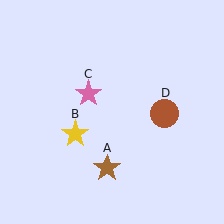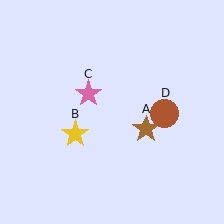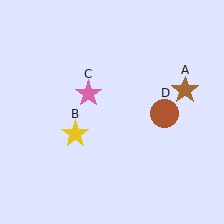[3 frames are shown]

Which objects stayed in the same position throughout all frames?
Yellow star (object B) and pink star (object C) and brown circle (object D) remained stationary.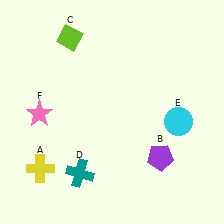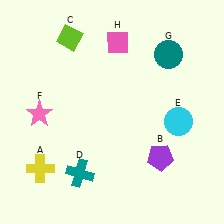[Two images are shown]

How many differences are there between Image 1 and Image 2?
There are 2 differences between the two images.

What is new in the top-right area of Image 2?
A pink diamond (H) was added in the top-right area of Image 2.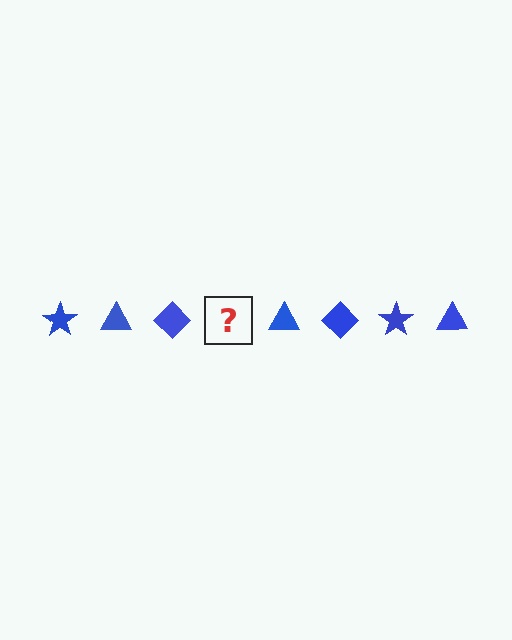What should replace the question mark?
The question mark should be replaced with a blue star.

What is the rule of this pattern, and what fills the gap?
The rule is that the pattern cycles through star, triangle, diamond shapes in blue. The gap should be filled with a blue star.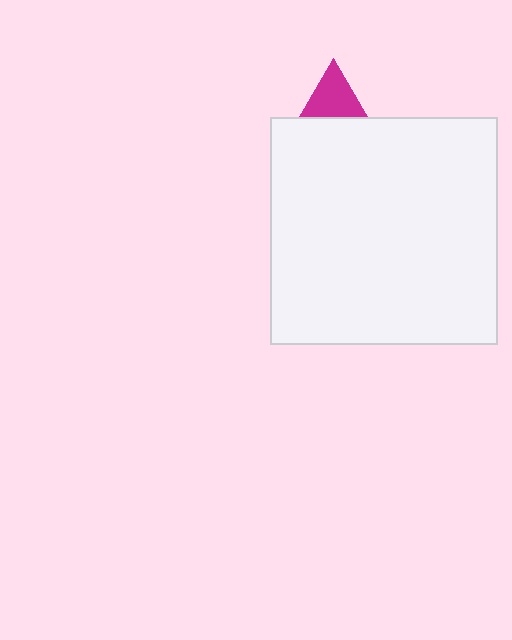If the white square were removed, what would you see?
You would see the complete magenta triangle.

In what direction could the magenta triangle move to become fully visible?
The magenta triangle could move up. That would shift it out from behind the white square entirely.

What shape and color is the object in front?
The object in front is a white square.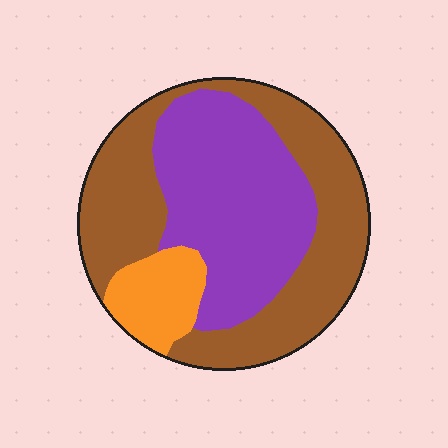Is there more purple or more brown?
Brown.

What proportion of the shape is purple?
Purple takes up between a third and a half of the shape.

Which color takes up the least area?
Orange, at roughly 10%.